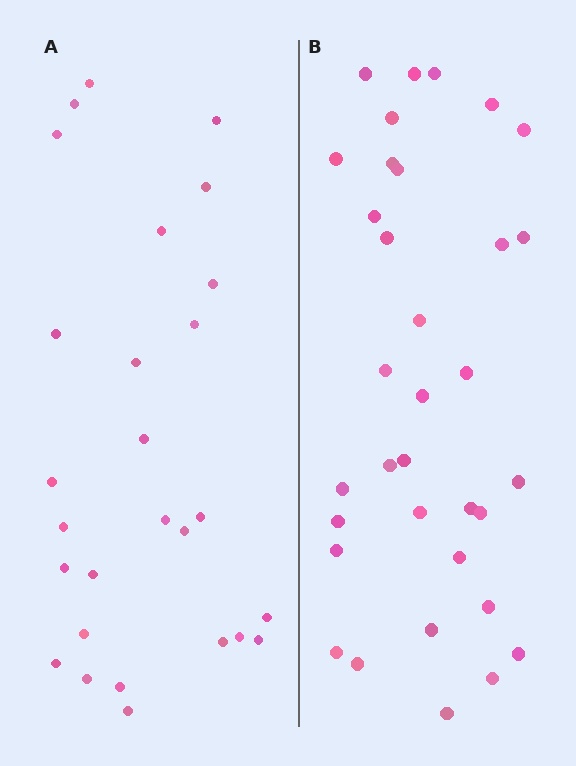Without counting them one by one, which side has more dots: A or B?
Region B (the right region) has more dots.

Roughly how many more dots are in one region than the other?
Region B has roughly 8 or so more dots than region A.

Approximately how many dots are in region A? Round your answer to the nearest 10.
About 30 dots. (The exact count is 27, which rounds to 30.)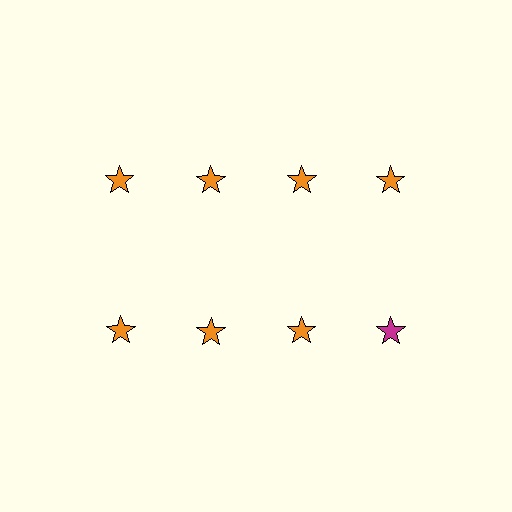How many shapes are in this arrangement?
There are 8 shapes arranged in a grid pattern.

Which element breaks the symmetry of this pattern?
The magenta star in the second row, second from right column breaks the symmetry. All other shapes are orange stars.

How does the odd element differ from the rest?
It has a different color: magenta instead of orange.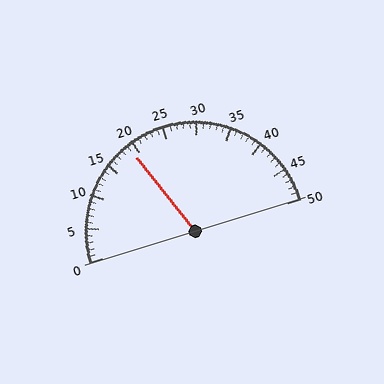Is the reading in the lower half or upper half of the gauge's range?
The reading is in the lower half of the range (0 to 50).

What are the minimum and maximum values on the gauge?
The gauge ranges from 0 to 50.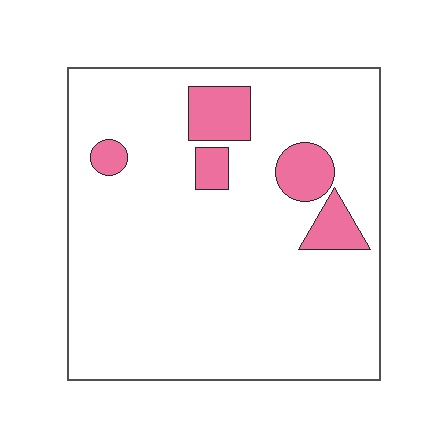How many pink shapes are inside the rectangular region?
5.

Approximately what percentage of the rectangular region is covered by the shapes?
Approximately 10%.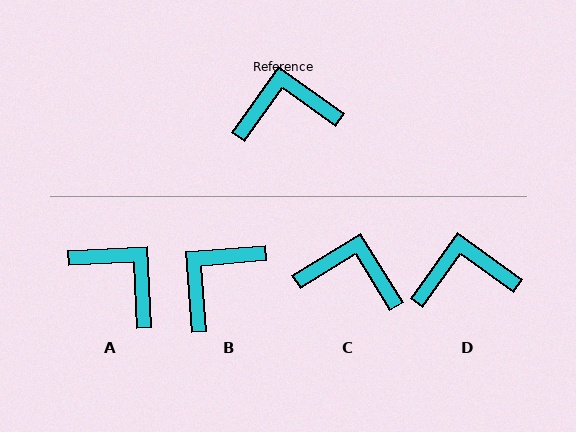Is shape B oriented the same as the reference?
No, it is off by about 40 degrees.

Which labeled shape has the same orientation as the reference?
D.